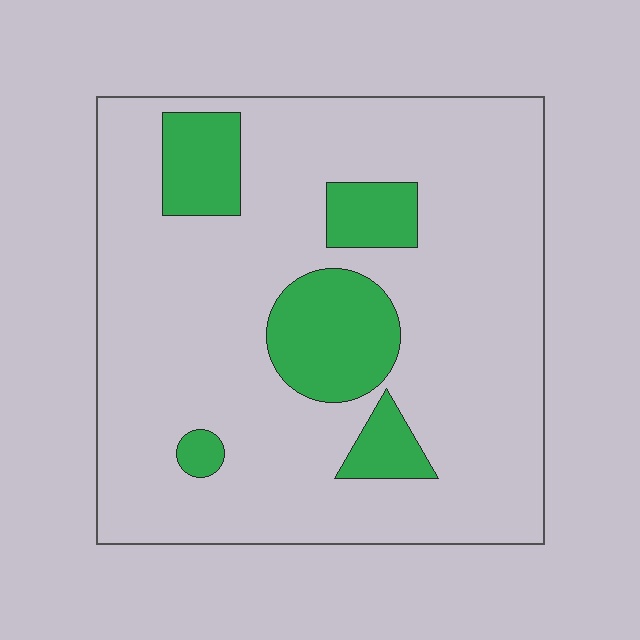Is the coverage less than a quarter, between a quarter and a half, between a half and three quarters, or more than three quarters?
Less than a quarter.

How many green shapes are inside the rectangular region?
5.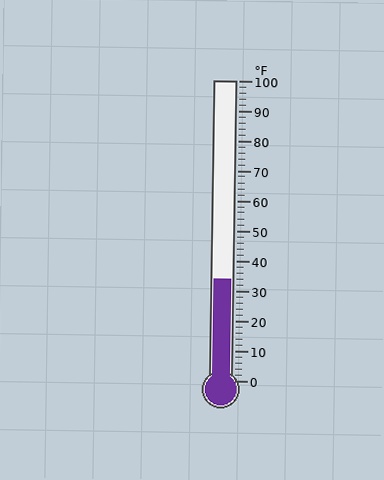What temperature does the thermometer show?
The thermometer shows approximately 34°F.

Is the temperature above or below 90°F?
The temperature is below 90°F.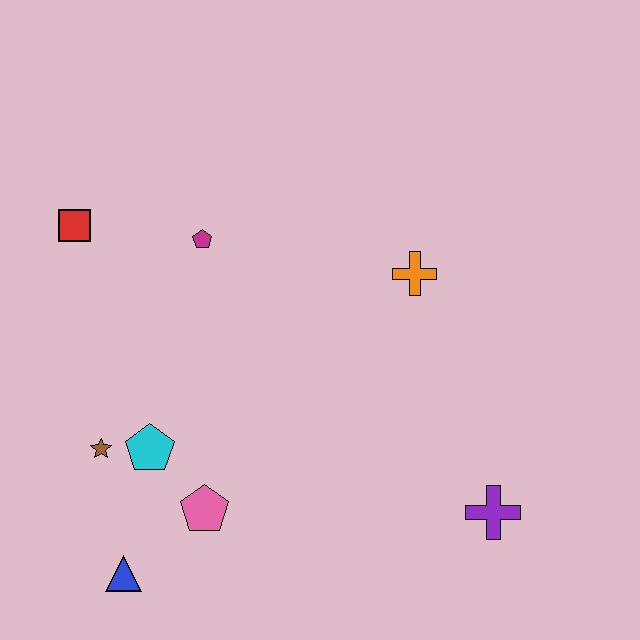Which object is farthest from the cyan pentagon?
The purple cross is farthest from the cyan pentagon.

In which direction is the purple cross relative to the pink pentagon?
The purple cross is to the right of the pink pentagon.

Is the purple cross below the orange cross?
Yes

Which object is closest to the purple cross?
The orange cross is closest to the purple cross.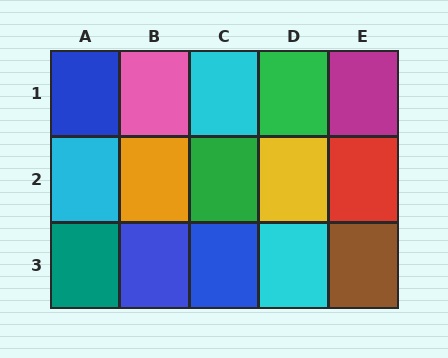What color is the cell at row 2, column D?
Yellow.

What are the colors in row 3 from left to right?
Teal, blue, blue, cyan, brown.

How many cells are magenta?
1 cell is magenta.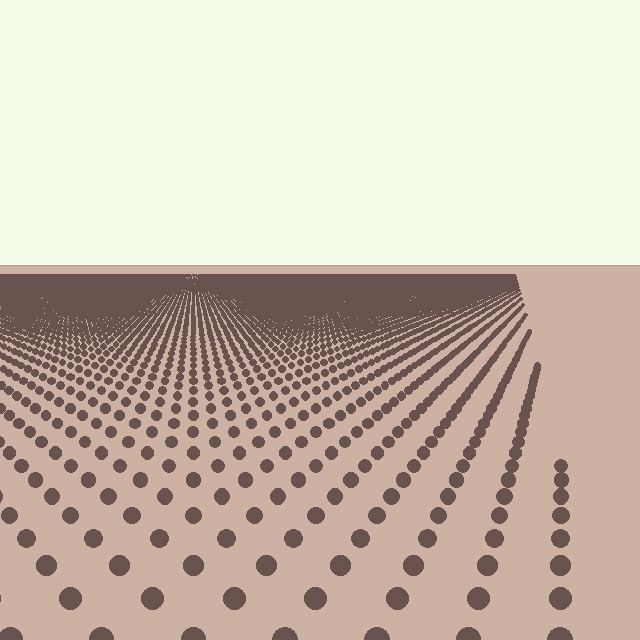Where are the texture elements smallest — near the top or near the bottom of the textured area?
Near the top.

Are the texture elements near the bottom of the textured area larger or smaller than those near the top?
Larger. Near the bottom, elements are closer to the viewer and appear at a bigger on-screen size.